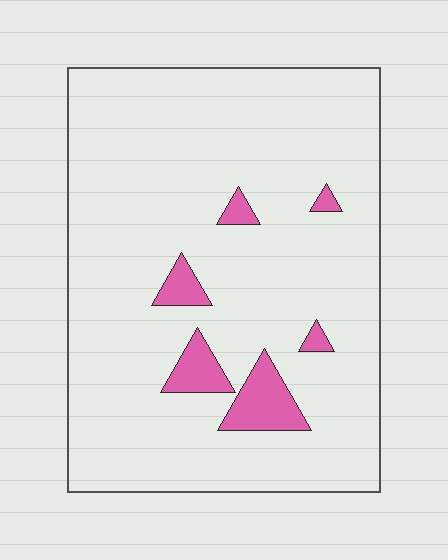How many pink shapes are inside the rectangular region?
6.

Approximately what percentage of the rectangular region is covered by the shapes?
Approximately 10%.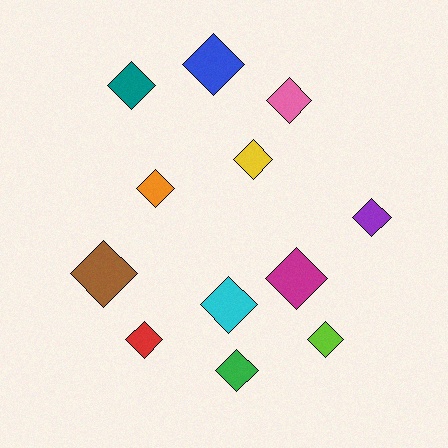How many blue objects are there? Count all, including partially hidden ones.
There is 1 blue object.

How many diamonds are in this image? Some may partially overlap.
There are 12 diamonds.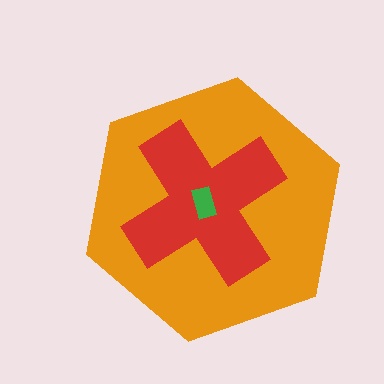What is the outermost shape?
The orange hexagon.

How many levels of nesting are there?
3.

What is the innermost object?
The green rectangle.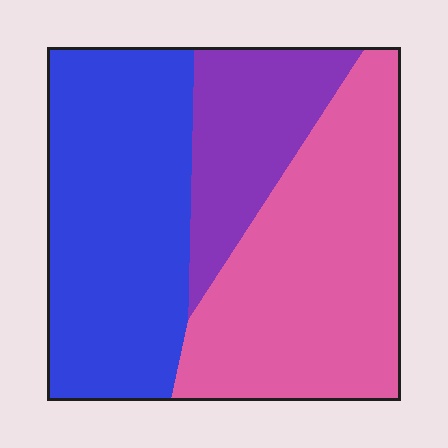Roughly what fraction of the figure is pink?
Pink covers roughly 40% of the figure.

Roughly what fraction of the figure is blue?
Blue takes up about two fifths (2/5) of the figure.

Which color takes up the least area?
Purple, at roughly 20%.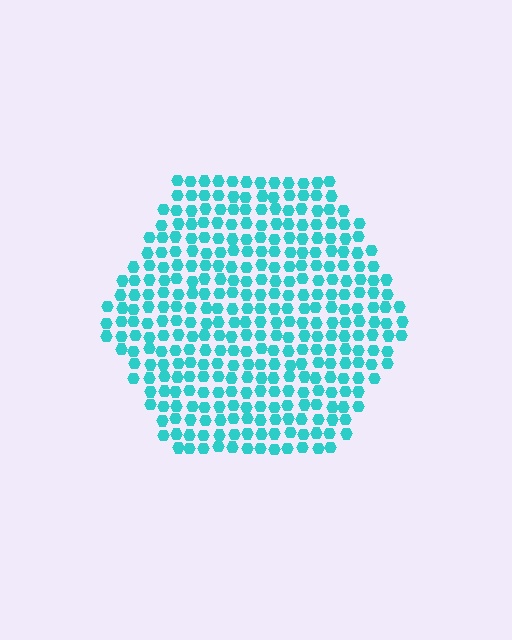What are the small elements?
The small elements are hexagons.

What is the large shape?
The large shape is a hexagon.